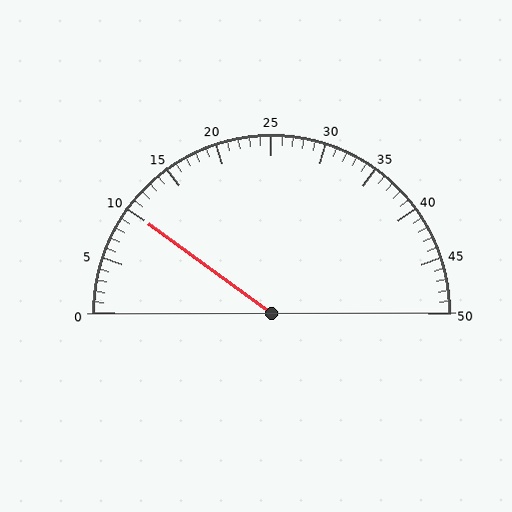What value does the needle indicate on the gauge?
The needle indicates approximately 10.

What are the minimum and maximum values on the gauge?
The gauge ranges from 0 to 50.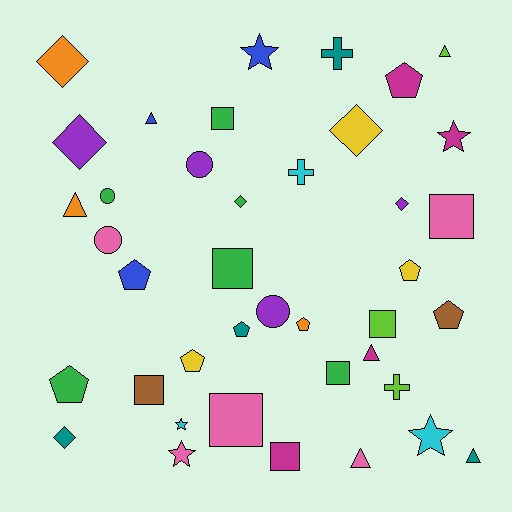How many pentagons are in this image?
There are 8 pentagons.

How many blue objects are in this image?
There are 3 blue objects.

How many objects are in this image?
There are 40 objects.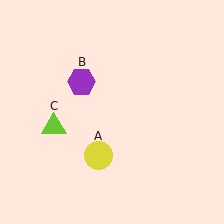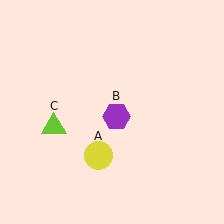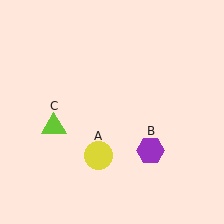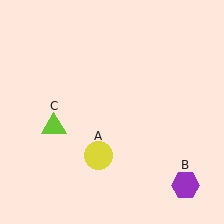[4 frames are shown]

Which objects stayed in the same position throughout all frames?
Yellow circle (object A) and lime triangle (object C) remained stationary.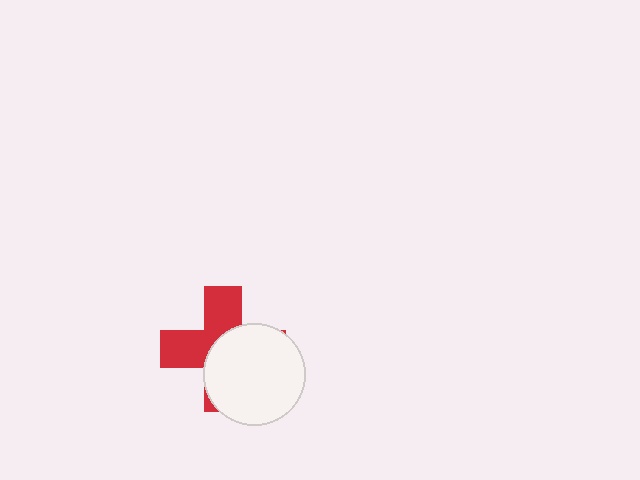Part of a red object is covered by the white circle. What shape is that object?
It is a cross.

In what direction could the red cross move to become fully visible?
The red cross could move toward the upper-left. That would shift it out from behind the white circle entirely.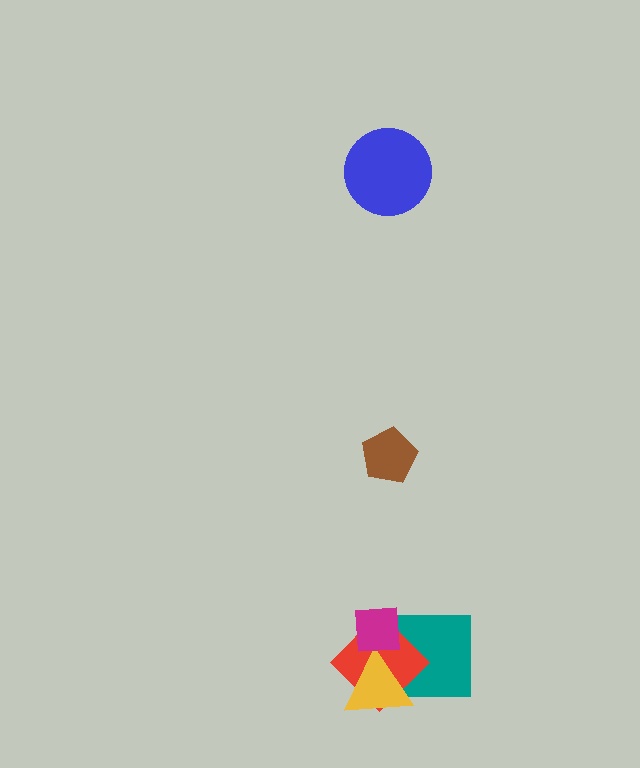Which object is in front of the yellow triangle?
The magenta square is in front of the yellow triangle.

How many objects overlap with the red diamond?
3 objects overlap with the red diamond.